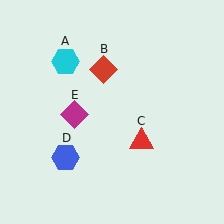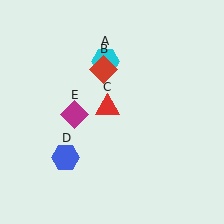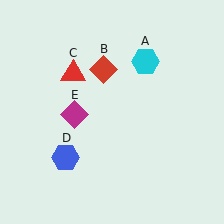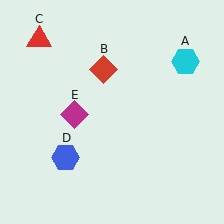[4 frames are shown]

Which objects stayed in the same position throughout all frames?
Red diamond (object B) and blue hexagon (object D) and magenta diamond (object E) remained stationary.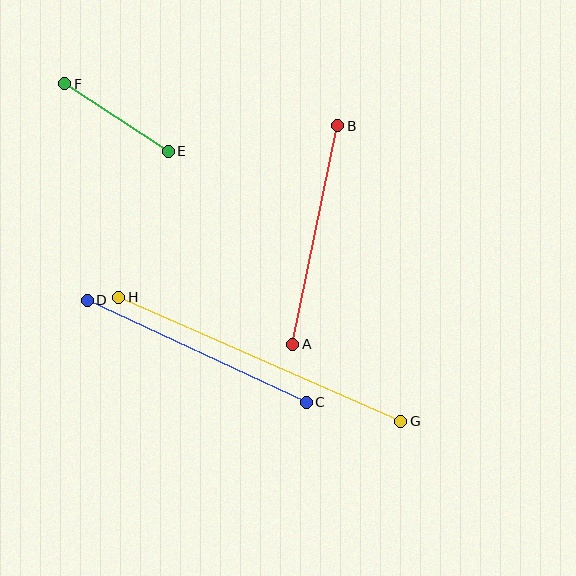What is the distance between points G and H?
The distance is approximately 308 pixels.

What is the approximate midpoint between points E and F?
The midpoint is at approximately (117, 118) pixels.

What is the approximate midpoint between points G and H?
The midpoint is at approximately (260, 359) pixels.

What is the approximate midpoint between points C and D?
The midpoint is at approximately (197, 351) pixels.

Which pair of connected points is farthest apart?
Points G and H are farthest apart.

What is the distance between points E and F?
The distance is approximately 123 pixels.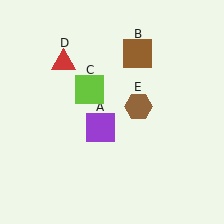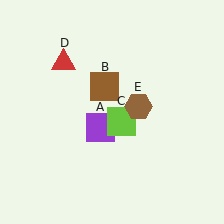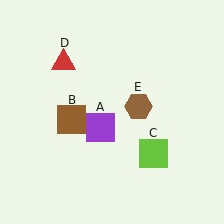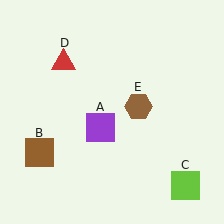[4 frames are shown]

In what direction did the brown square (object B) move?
The brown square (object B) moved down and to the left.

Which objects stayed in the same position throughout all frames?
Purple square (object A) and red triangle (object D) and brown hexagon (object E) remained stationary.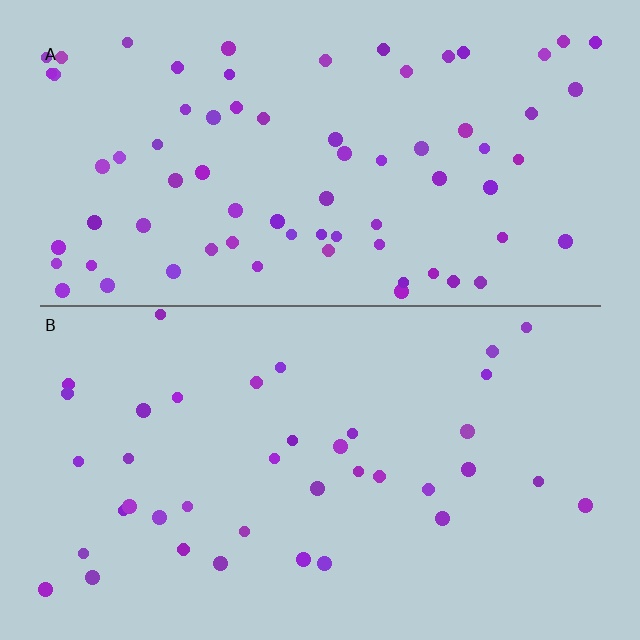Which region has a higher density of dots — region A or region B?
A (the top).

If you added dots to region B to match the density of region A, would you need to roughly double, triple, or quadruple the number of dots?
Approximately double.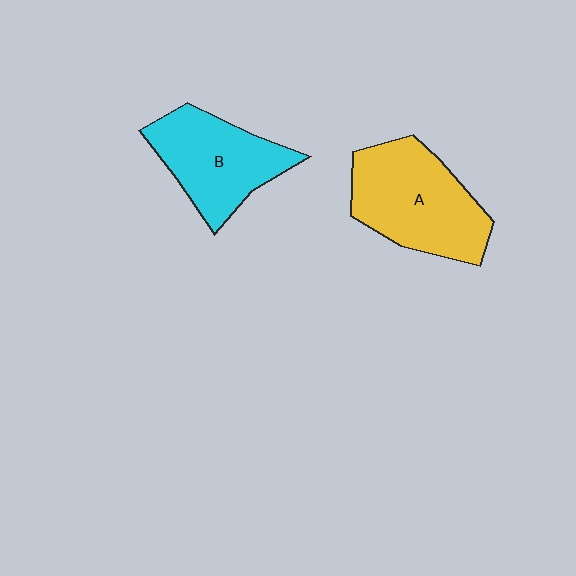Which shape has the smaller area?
Shape B (cyan).